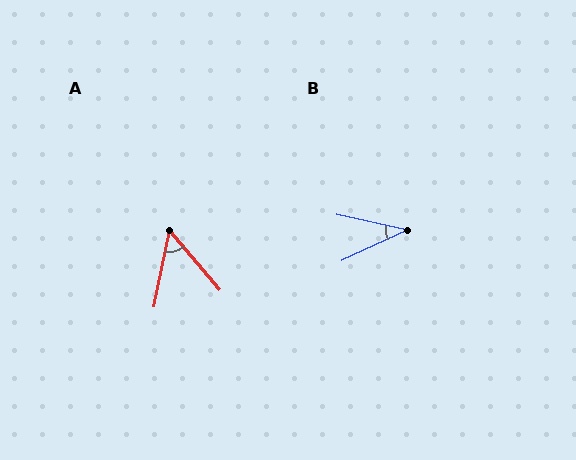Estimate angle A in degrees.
Approximately 51 degrees.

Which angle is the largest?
A, at approximately 51 degrees.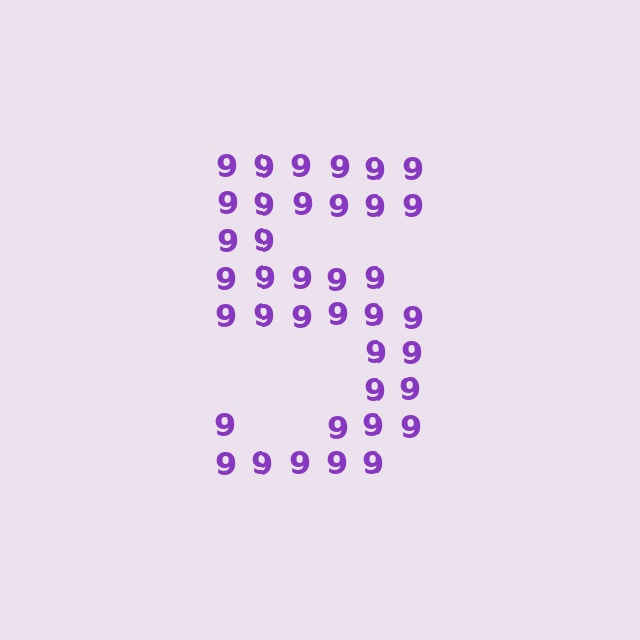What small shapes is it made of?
It is made of small digit 9's.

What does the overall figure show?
The overall figure shows the digit 5.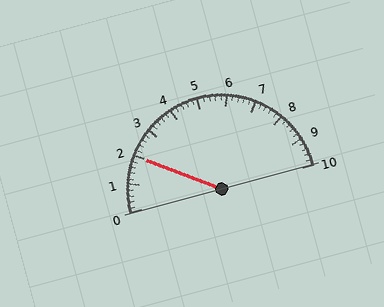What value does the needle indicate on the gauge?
The needle indicates approximately 2.0.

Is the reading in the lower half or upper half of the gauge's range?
The reading is in the lower half of the range (0 to 10).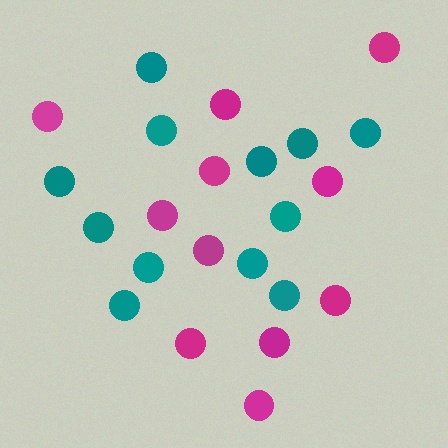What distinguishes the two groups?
There are 2 groups: one group of magenta circles (11) and one group of teal circles (12).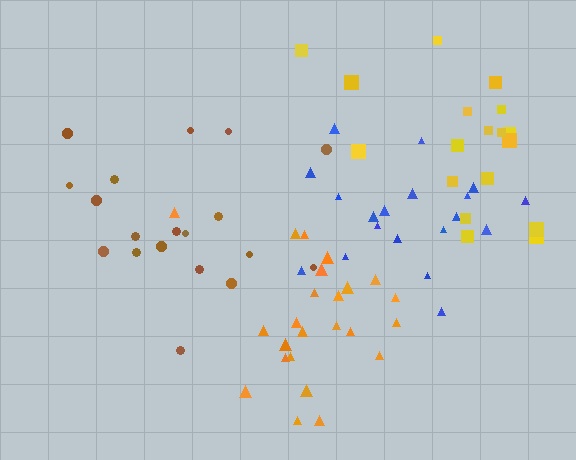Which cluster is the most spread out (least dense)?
Yellow.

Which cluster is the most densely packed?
Blue.